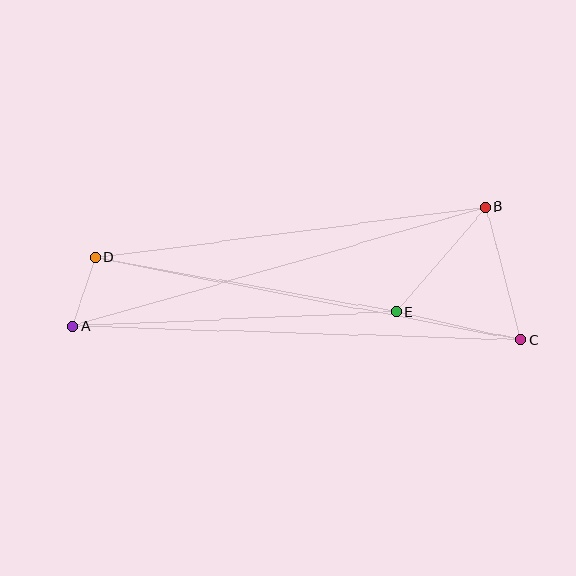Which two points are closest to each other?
Points A and D are closest to each other.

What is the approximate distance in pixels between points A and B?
The distance between A and B is approximately 430 pixels.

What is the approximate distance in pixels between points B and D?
The distance between B and D is approximately 394 pixels.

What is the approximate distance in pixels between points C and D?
The distance between C and D is approximately 434 pixels.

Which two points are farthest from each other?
Points A and C are farthest from each other.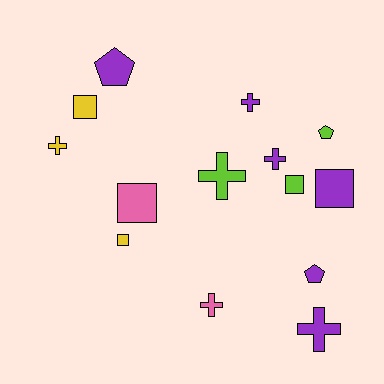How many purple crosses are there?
There are 3 purple crosses.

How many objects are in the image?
There are 14 objects.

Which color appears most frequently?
Purple, with 6 objects.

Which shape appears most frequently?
Cross, with 6 objects.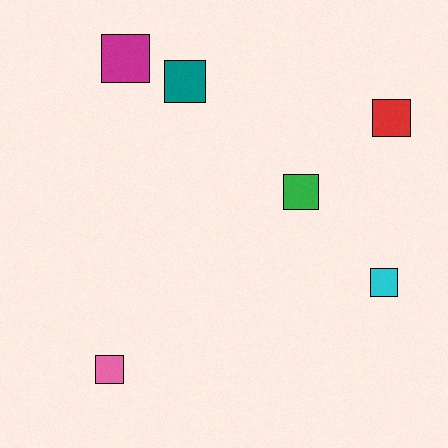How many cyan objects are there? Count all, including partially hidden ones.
There is 1 cyan object.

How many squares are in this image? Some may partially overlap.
There are 6 squares.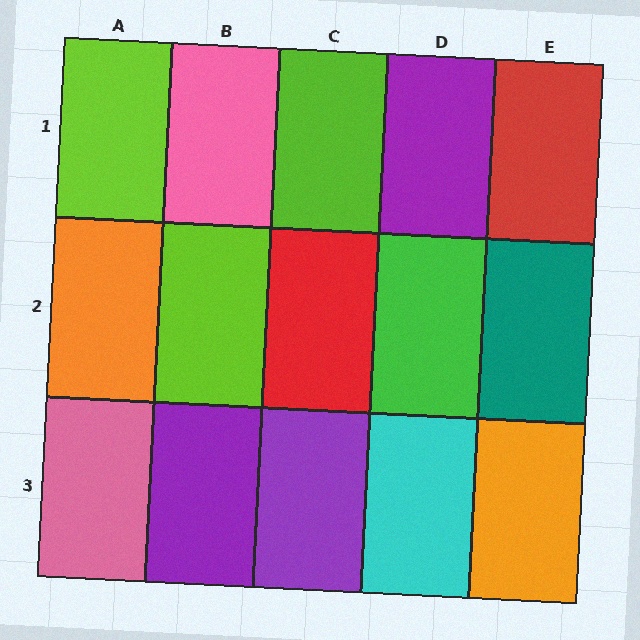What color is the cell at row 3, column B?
Purple.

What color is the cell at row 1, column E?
Red.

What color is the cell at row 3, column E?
Orange.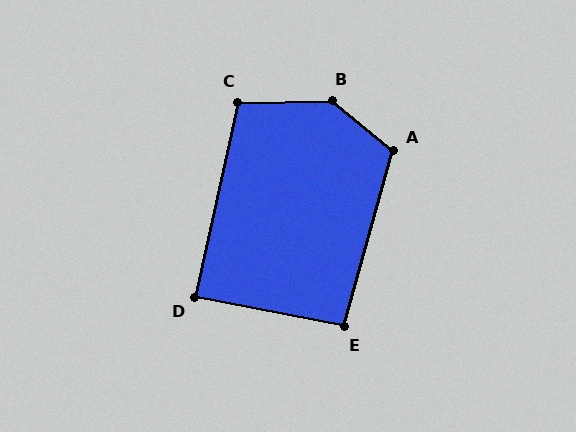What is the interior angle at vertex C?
Approximately 104 degrees (obtuse).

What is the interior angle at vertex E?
Approximately 95 degrees (approximately right).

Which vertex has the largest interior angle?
B, at approximately 139 degrees.